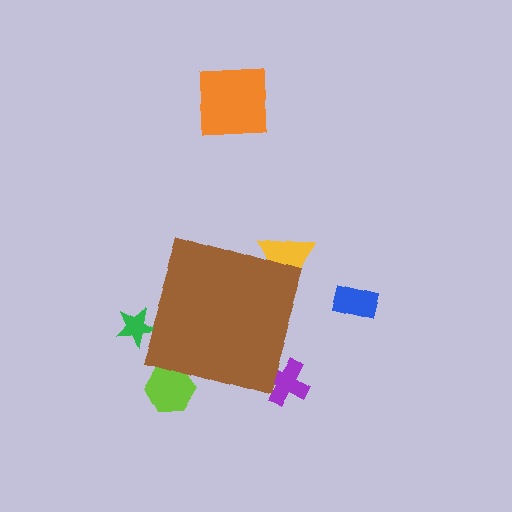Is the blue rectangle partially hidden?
No, the blue rectangle is fully visible.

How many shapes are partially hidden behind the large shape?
4 shapes are partially hidden.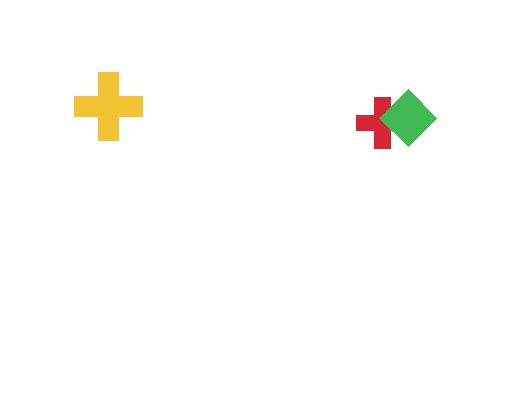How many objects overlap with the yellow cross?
0 objects overlap with the yellow cross.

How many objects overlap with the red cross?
1 object overlaps with the red cross.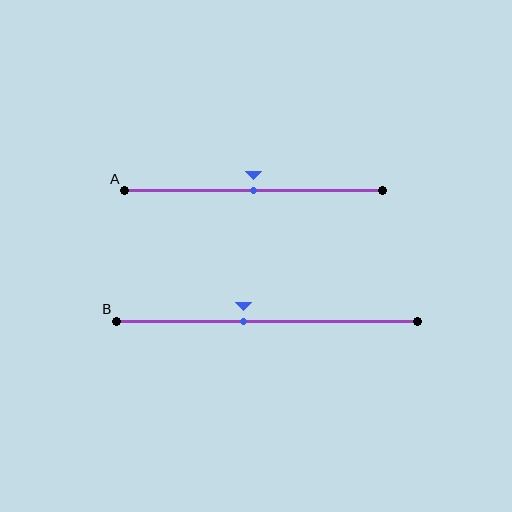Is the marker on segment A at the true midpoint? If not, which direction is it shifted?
Yes, the marker on segment A is at the true midpoint.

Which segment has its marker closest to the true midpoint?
Segment A has its marker closest to the true midpoint.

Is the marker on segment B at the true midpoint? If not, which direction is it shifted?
No, the marker on segment B is shifted to the left by about 8% of the segment length.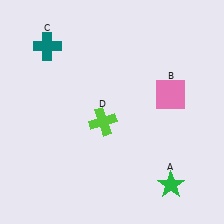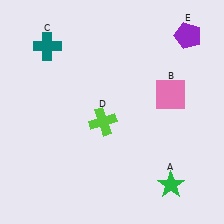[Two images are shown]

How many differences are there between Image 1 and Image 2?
There is 1 difference between the two images.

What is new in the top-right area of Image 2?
A purple pentagon (E) was added in the top-right area of Image 2.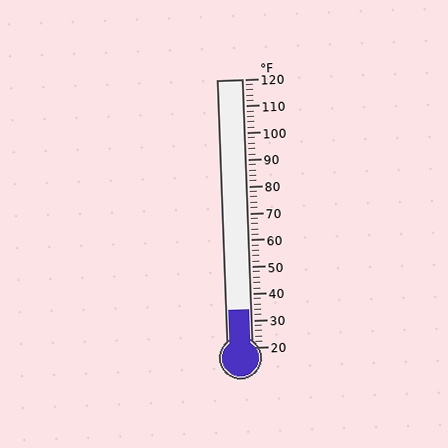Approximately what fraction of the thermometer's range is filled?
The thermometer is filled to approximately 15% of its range.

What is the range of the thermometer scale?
The thermometer scale ranges from 20°F to 120°F.